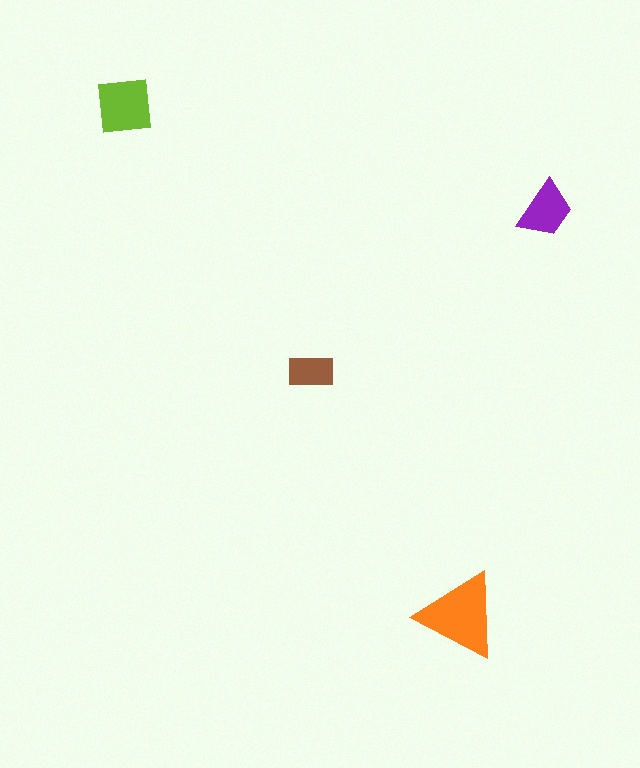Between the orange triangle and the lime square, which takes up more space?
The orange triangle.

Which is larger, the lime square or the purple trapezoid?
The lime square.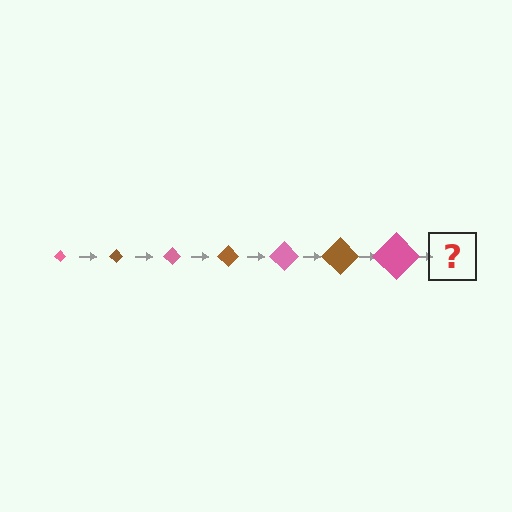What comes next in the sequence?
The next element should be a brown diamond, larger than the previous one.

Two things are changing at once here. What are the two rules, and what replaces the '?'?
The two rules are that the diamond grows larger each step and the color cycles through pink and brown. The '?' should be a brown diamond, larger than the previous one.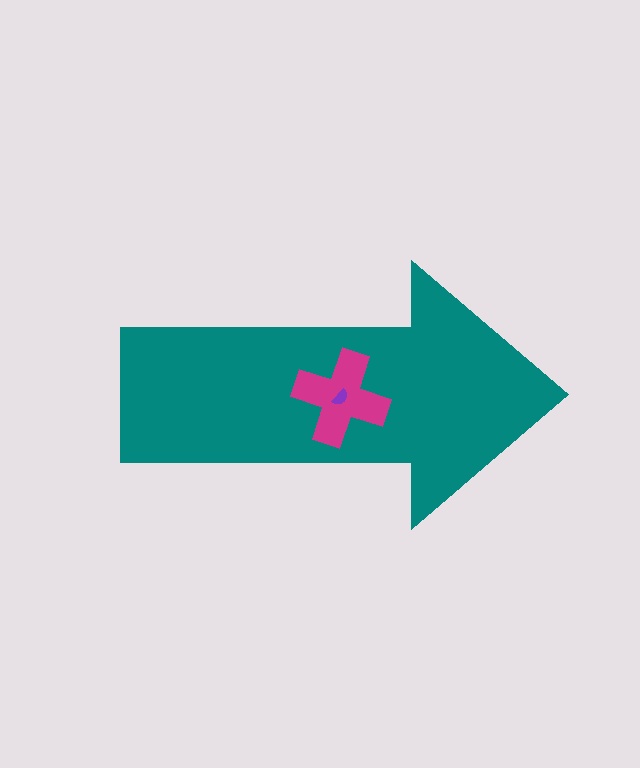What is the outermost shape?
The teal arrow.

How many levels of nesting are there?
3.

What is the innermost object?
The purple semicircle.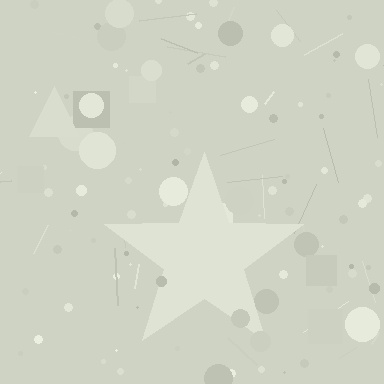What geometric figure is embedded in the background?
A star is embedded in the background.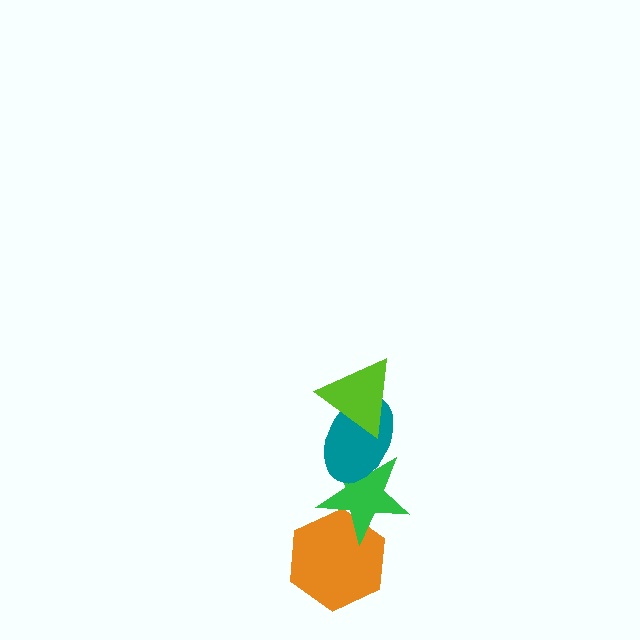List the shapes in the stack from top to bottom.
From top to bottom: the lime triangle, the teal ellipse, the green star, the orange hexagon.